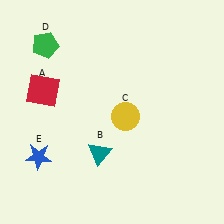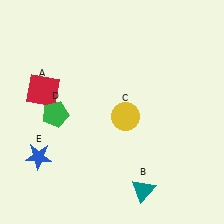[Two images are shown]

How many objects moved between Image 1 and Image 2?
2 objects moved between the two images.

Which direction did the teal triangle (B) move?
The teal triangle (B) moved right.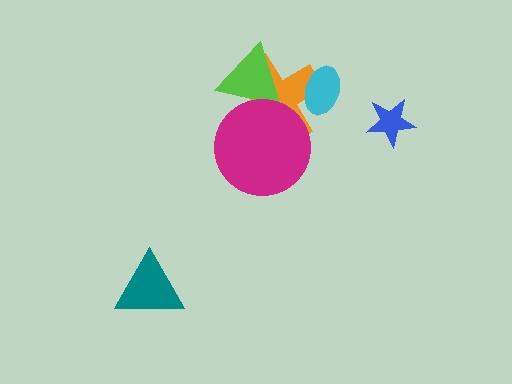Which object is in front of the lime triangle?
The magenta circle is in front of the lime triangle.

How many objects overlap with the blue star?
0 objects overlap with the blue star.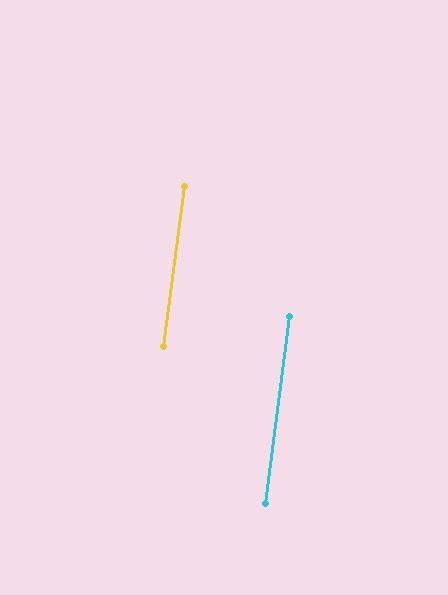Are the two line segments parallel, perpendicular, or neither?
Parallel — their directions differ by only 0.5°.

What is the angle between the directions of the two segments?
Approximately 0 degrees.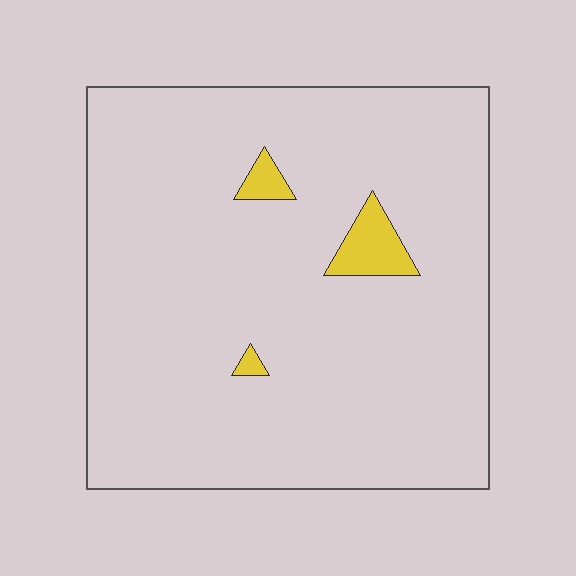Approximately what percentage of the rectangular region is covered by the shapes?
Approximately 5%.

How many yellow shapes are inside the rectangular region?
3.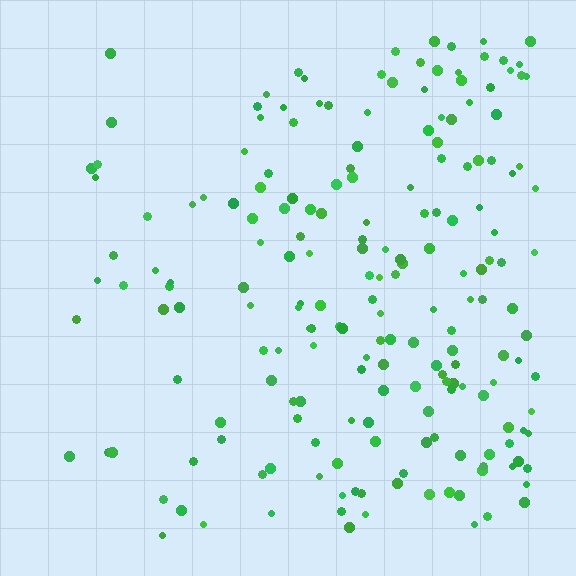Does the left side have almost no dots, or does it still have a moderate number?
Still a moderate number, just noticeably fewer than the right.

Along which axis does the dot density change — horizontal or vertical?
Horizontal.